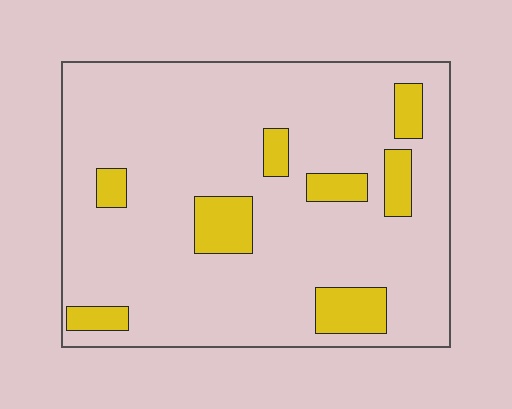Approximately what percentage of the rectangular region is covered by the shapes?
Approximately 15%.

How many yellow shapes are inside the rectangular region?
8.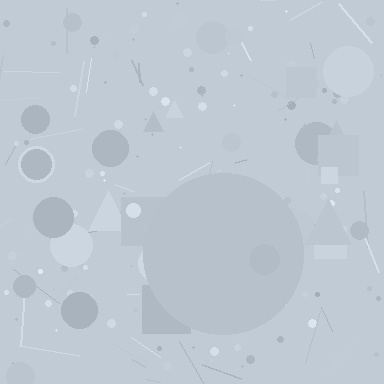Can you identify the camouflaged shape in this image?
The camouflaged shape is a circle.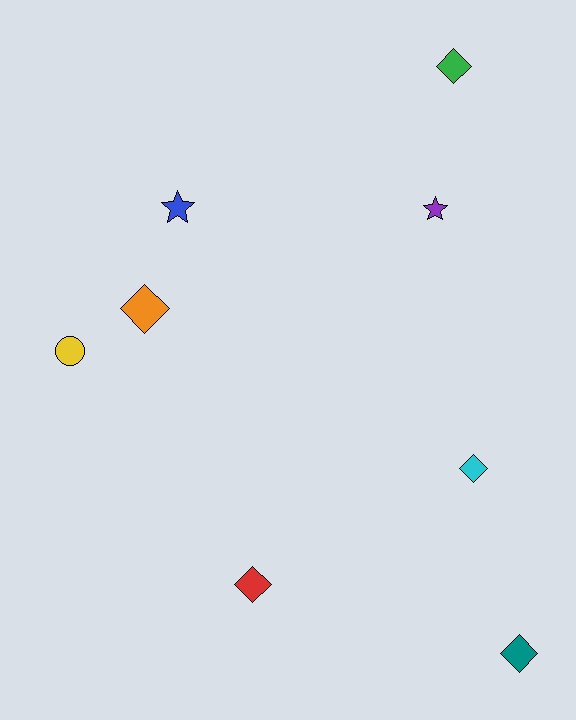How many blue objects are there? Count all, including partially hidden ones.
There is 1 blue object.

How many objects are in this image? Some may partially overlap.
There are 8 objects.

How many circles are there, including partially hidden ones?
There is 1 circle.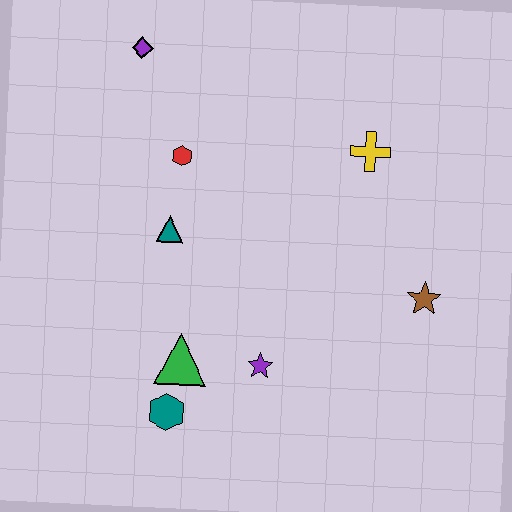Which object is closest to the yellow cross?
The brown star is closest to the yellow cross.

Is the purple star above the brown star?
No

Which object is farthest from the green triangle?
The purple diamond is farthest from the green triangle.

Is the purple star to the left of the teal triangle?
No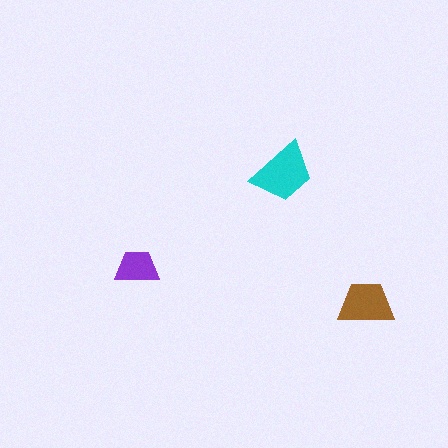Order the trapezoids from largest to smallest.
the cyan one, the brown one, the purple one.